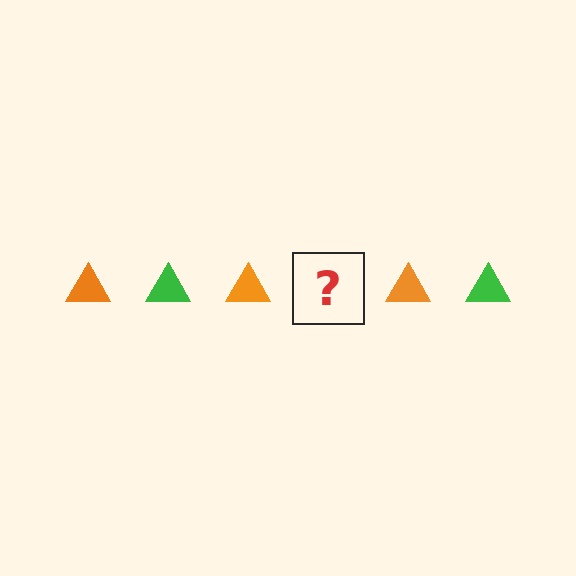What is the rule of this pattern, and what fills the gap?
The rule is that the pattern cycles through orange, green triangles. The gap should be filled with a green triangle.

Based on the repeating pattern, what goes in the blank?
The blank should be a green triangle.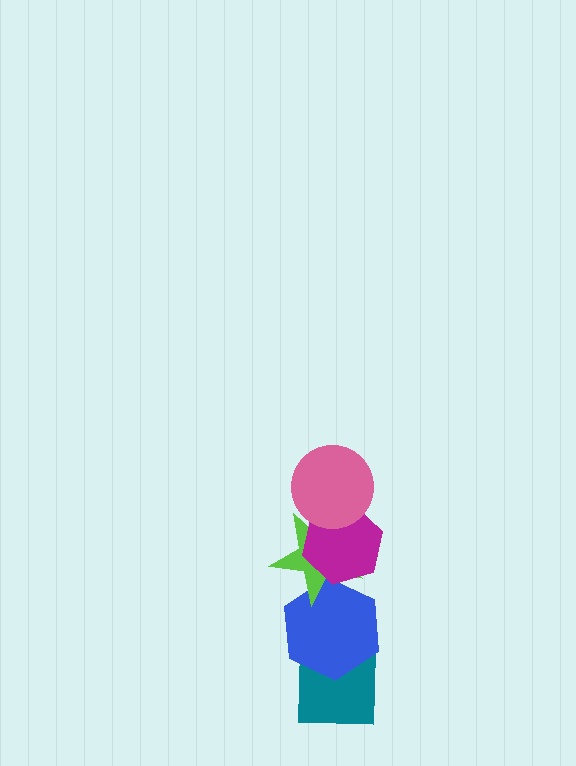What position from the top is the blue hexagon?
The blue hexagon is 4th from the top.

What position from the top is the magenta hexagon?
The magenta hexagon is 2nd from the top.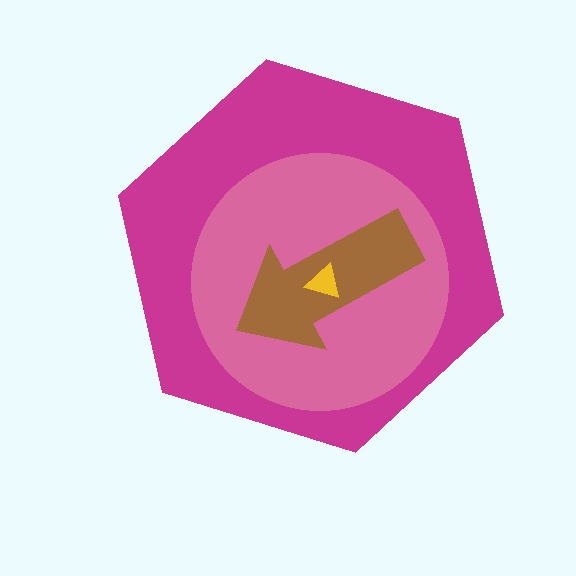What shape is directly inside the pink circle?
The brown arrow.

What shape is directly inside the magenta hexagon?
The pink circle.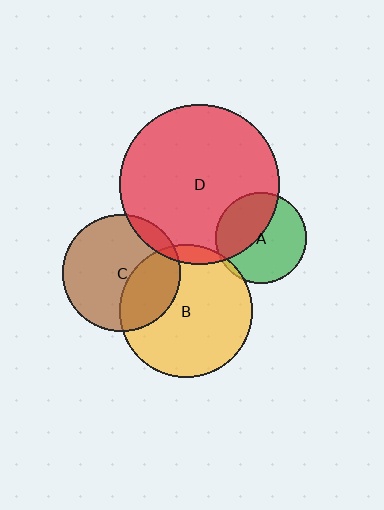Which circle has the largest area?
Circle D (red).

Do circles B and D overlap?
Yes.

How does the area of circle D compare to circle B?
Approximately 1.4 times.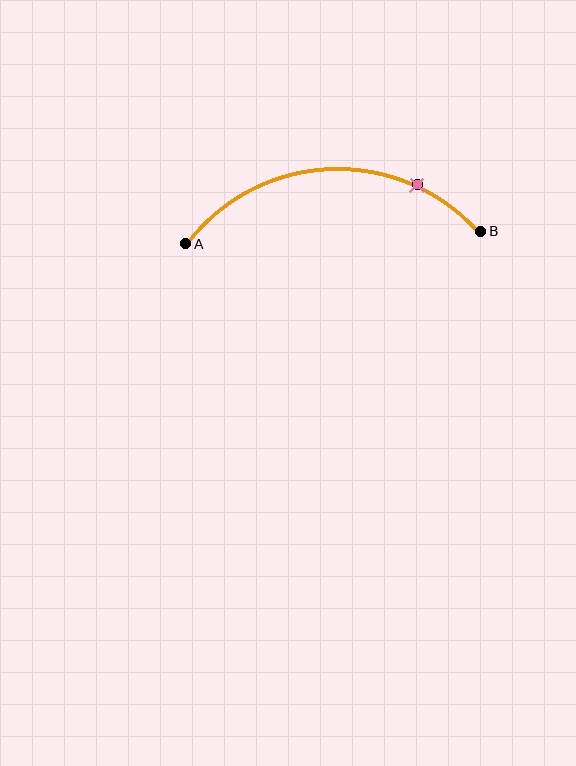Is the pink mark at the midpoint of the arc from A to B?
No. The pink mark lies on the arc but is closer to endpoint B. The arc midpoint would be at the point on the curve equidistant along the arc from both A and B.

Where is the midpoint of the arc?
The arc midpoint is the point on the curve farthest from the straight line joining A and B. It sits above that line.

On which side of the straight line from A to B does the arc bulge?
The arc bulges above the straight line connecting A and B.